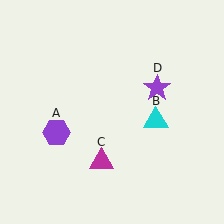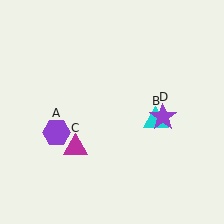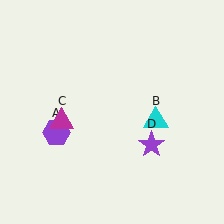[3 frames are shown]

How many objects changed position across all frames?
2 objects changed position: magenta triangle (object C), purple star (object D).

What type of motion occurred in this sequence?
The magenta triangle (object C), purple star (object D) rotated clockwise around the center of the scene.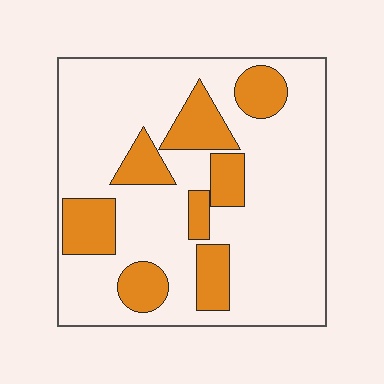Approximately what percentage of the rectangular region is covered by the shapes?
Approximately 25%.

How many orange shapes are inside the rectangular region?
8.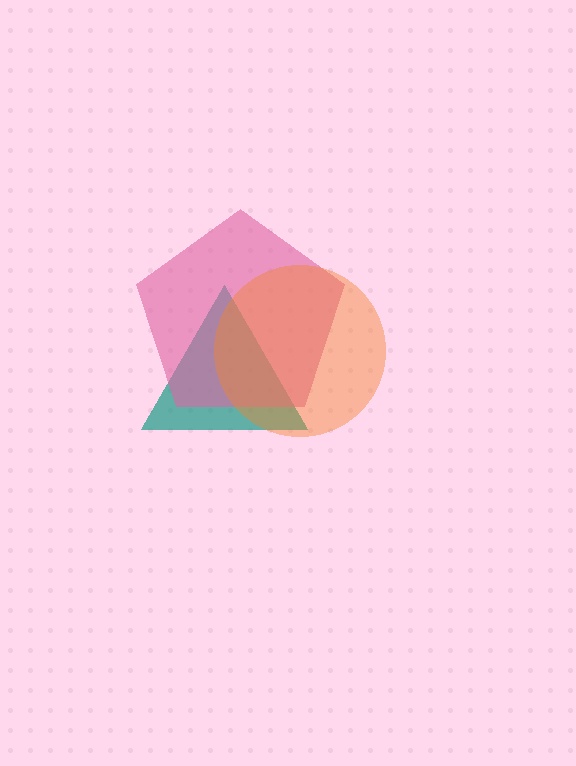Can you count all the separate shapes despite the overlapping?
Yes, there are 3 separate shapes.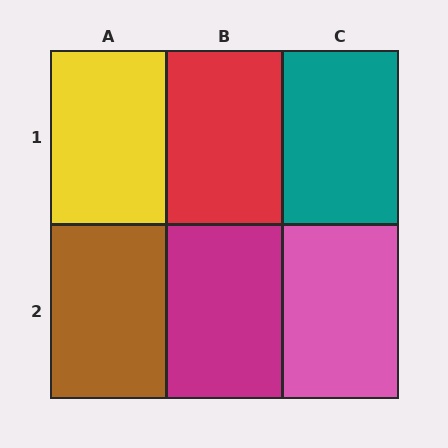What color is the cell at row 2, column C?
Pink.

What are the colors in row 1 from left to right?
Yellow, red, teal.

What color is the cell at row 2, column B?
Magenta.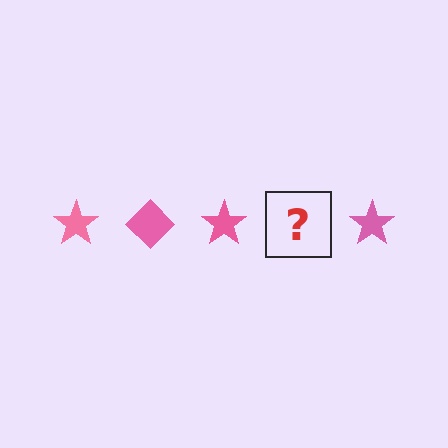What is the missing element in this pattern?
The missing element is a pink diamond.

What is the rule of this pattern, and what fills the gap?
The rule is that the pattern cycles through star, diamond shapes in pink. The gap should be filled with a pink diamond.